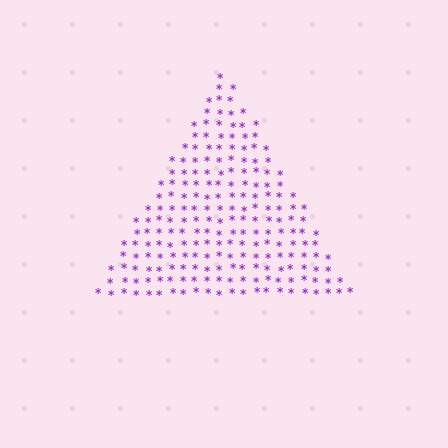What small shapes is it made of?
It is made of small asterisks.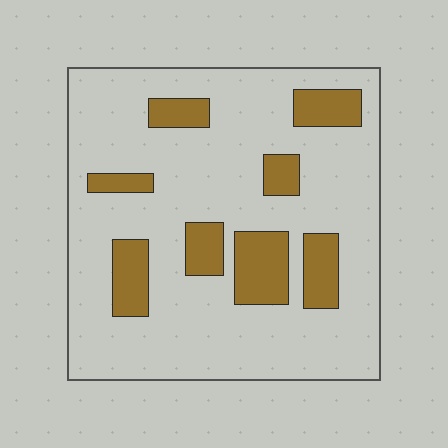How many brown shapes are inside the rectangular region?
8.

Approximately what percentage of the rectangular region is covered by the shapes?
Approximately 20%.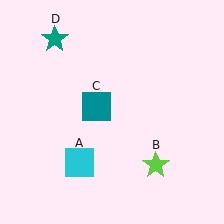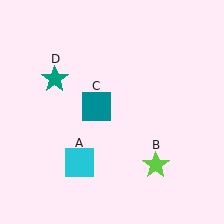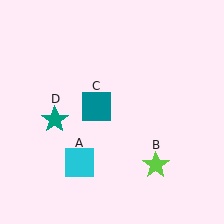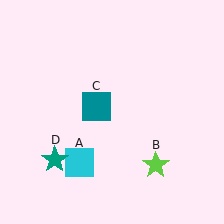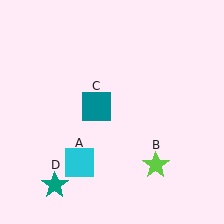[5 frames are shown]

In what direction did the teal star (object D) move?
The teal star (object D) moved down.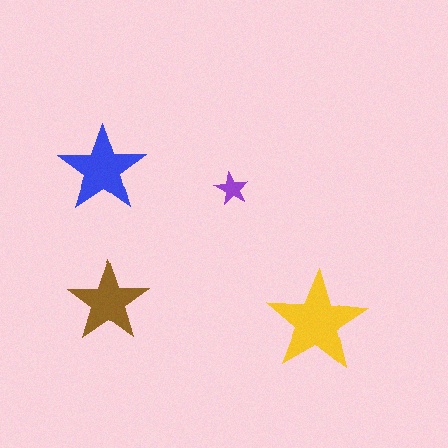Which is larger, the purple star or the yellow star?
The yellow one.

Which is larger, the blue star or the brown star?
The blue one.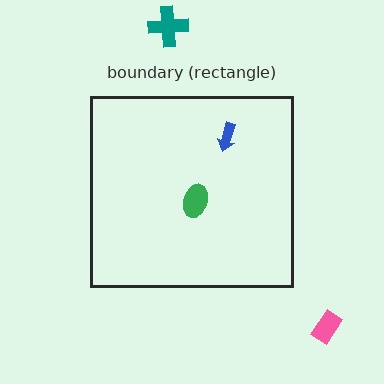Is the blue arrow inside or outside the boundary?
Inside.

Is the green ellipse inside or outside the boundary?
Inside.